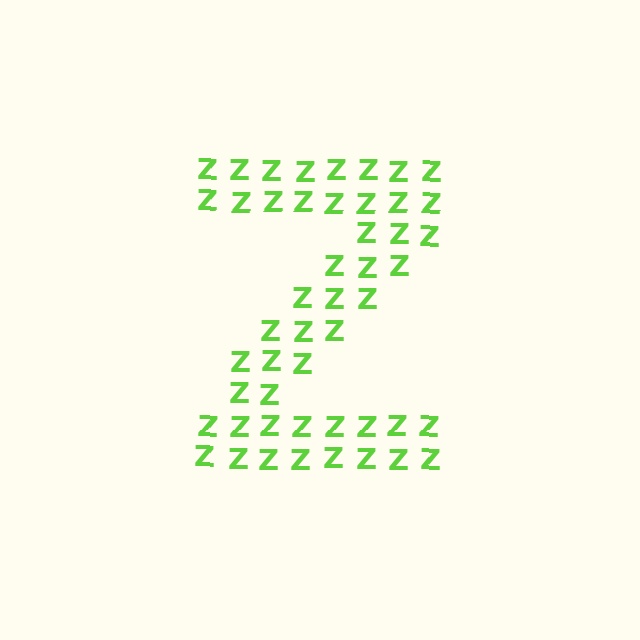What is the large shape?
The large shape is the letter Z.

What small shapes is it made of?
It is made of small letter Z's.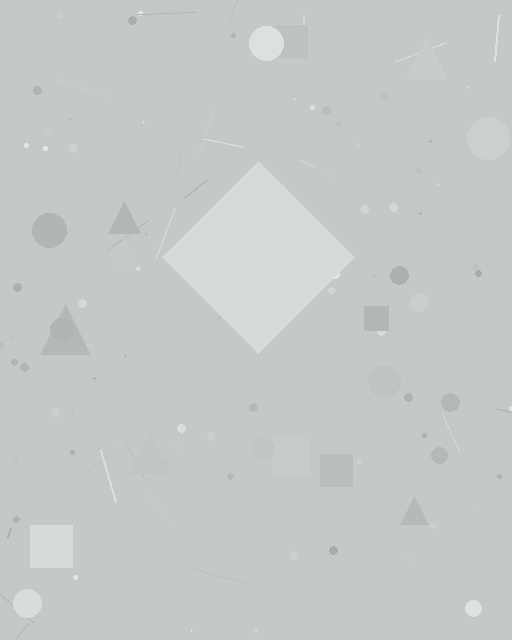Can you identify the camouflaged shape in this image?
The camouflaged shape is a diamond.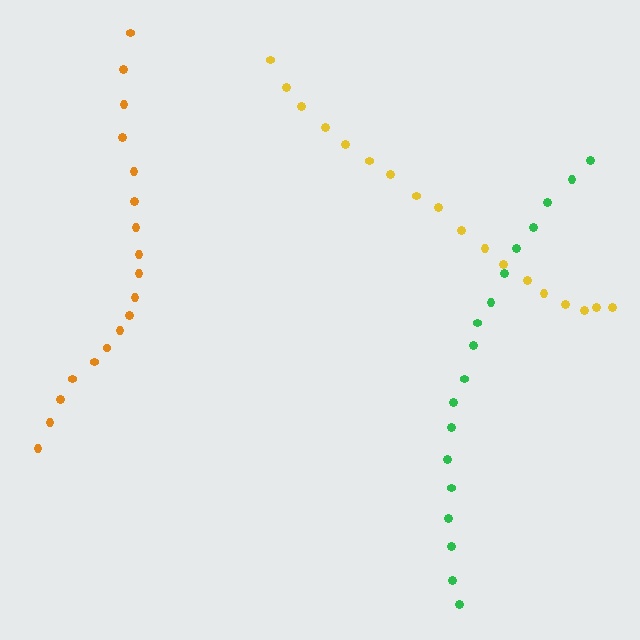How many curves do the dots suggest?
There are 3 distinct paths.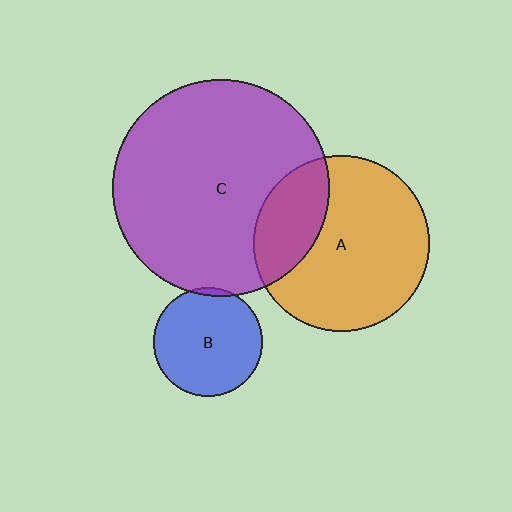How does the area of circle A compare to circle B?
Approximately 2.6 times.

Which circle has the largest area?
Circle C (purple).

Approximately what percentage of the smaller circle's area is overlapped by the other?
Approximately 5%.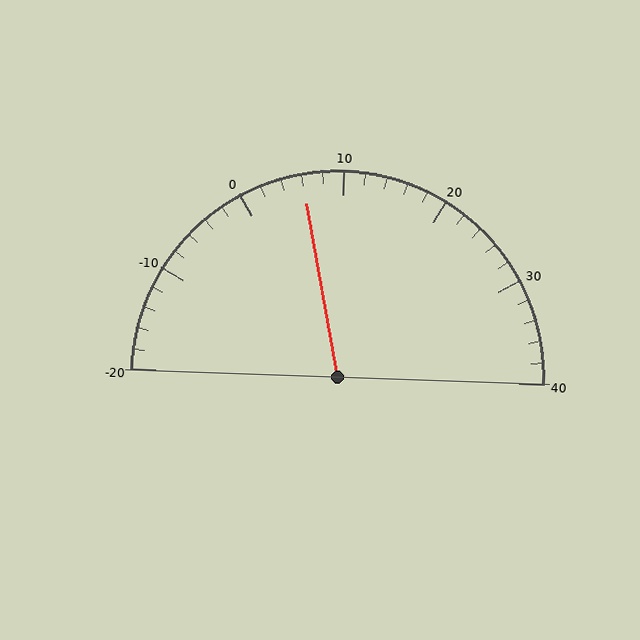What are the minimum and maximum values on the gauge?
The gauge ranges from -20 to 40.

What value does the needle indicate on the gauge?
The needle indicates approximately 6.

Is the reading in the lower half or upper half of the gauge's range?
The reading is in the lower half of the range (-20 to 40).